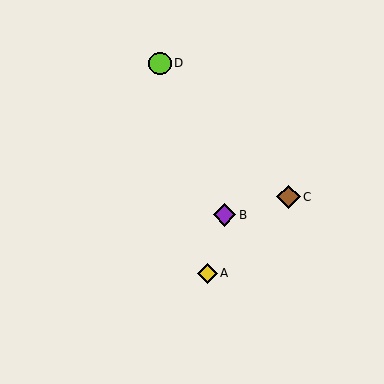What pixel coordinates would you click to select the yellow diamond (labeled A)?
Click at (207, 273) to select the yellow diamond A.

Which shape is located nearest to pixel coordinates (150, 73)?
The lime circle (labeled D) at (160, 63) is nearest to that location.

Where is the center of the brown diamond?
The center of the brown diamond is at (288, 197).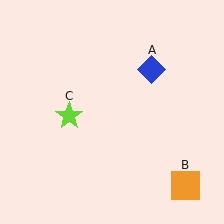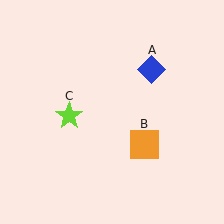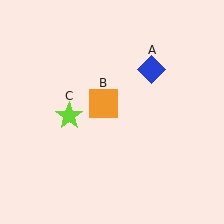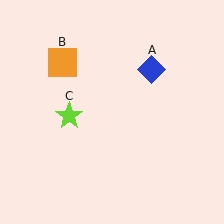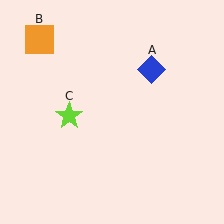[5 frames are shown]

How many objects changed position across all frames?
1 object changed position: orange square (object B).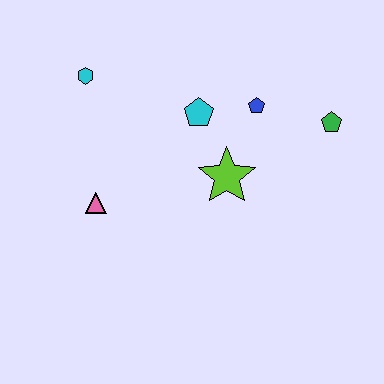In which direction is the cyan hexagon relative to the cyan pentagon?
The cyan hexagon is to the left of the cyan pentagon.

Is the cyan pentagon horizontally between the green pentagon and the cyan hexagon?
Yes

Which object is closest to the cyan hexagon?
The cyan pentagon is closest to the cyan hexagon.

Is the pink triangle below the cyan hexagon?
Yes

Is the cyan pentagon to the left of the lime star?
Yes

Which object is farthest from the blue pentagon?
The pink triangle is farthest from the blue pentagon.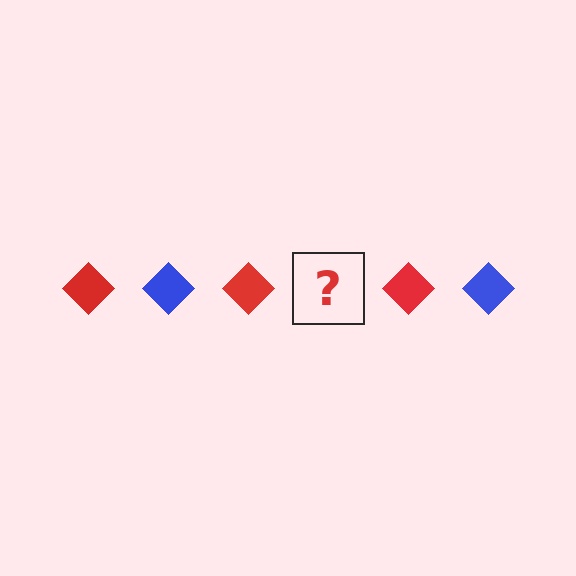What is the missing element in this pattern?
The missing element is a blue diamond.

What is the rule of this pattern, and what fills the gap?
The rule is that the pattern cycles through red, blue diamonds. The gap should be filled with a blue diamond.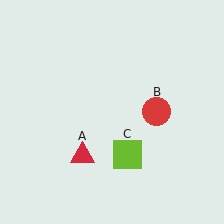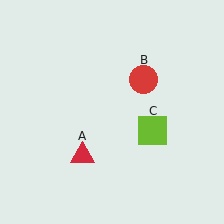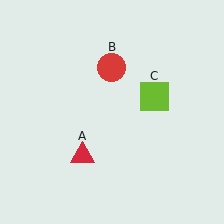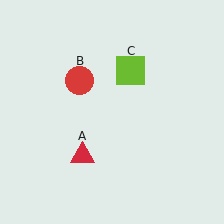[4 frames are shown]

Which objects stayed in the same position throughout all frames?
Red triangle (object A) remained stationary.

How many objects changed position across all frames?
2 objects changed position: red circle (object B), lime square (object C).